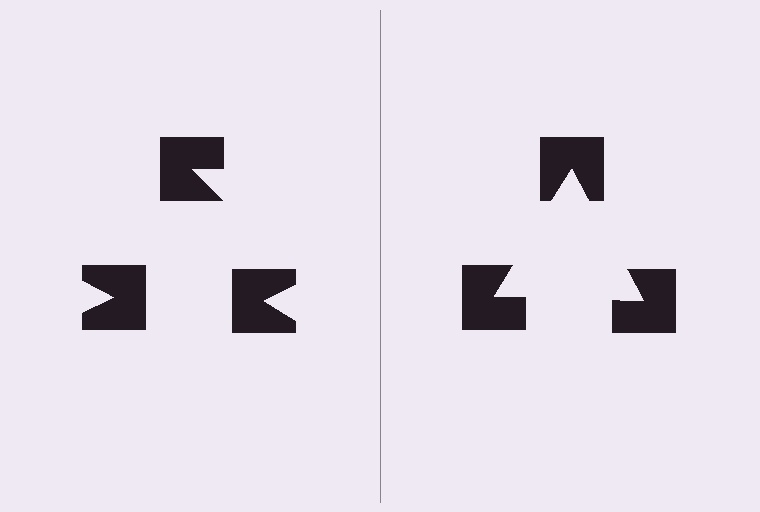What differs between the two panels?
The notched squares are positioned identically on both sides; only the wedge orientations differ. On the right they align to a triangle; on the left they are misaligned.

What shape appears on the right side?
An illusory triangle.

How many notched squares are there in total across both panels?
6 — 3 on each side.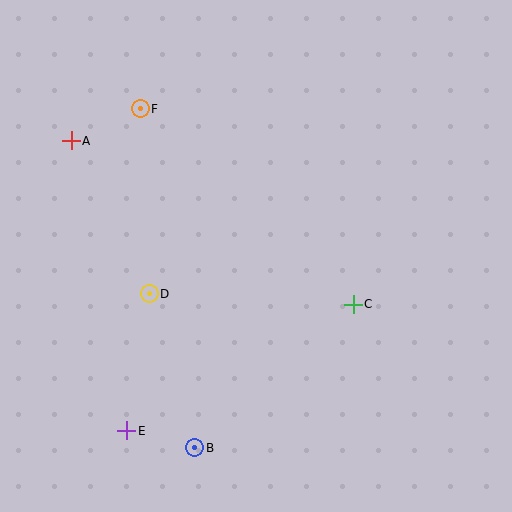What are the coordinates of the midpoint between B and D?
The midpoint between B and D is at (172, 371).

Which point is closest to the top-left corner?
Point A is closest to the top-left corner.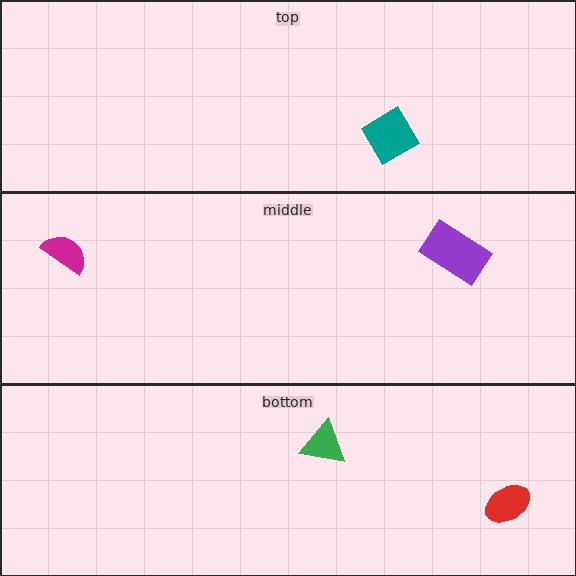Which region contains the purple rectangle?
The middle region.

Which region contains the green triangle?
The bottom region.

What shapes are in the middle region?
The magenta semicircle, the purple rectangle.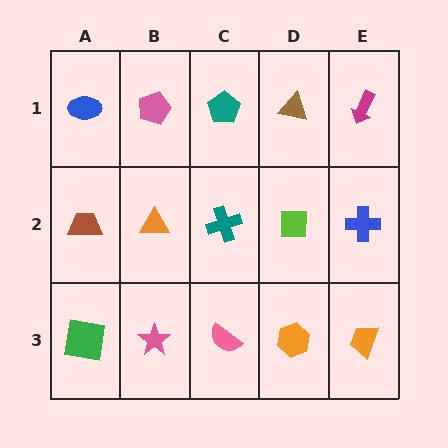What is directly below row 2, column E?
An orange trapezoid.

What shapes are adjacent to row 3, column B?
An orange triangle (row 2, column B), a green square (row 3, column A), a pink semicircle (row 3, column C).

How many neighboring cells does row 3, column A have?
2.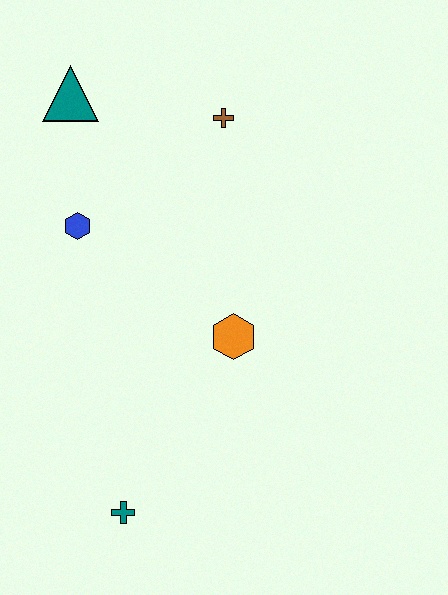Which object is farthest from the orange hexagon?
The teal triangle is farthest from the orange hexagon.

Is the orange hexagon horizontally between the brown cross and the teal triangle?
No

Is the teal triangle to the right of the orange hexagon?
No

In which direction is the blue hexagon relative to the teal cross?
The blue hexagon is above the teal cross.